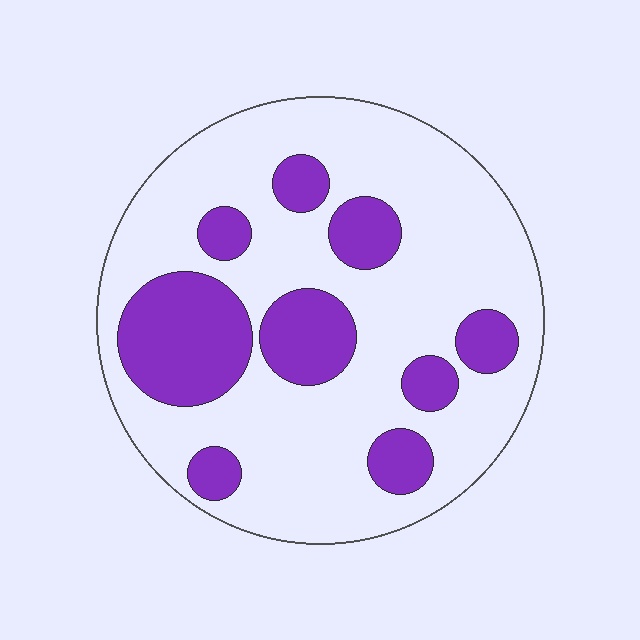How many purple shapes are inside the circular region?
9.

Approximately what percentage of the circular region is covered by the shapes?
Approximately 25%.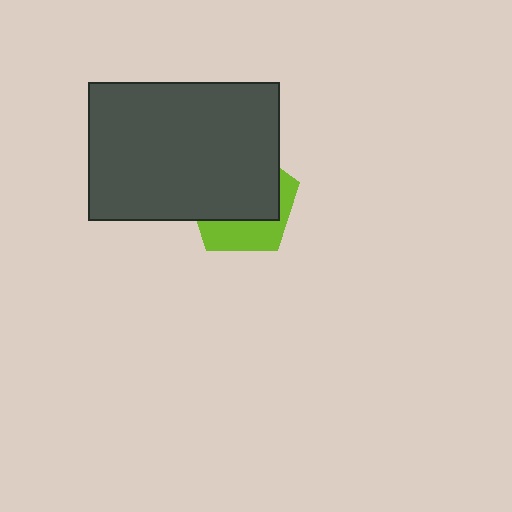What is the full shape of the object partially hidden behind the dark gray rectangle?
The partially hidden object is a lime pentagon.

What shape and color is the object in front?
The object in front is a dark gray rectangle.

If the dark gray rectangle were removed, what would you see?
You would see the complete lime pentagon.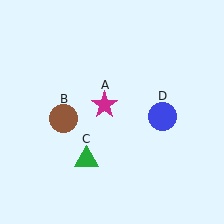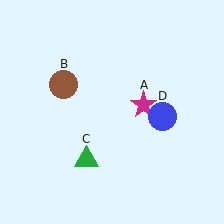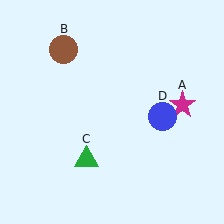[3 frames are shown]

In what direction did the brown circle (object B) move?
The brown circle (object B) moved up.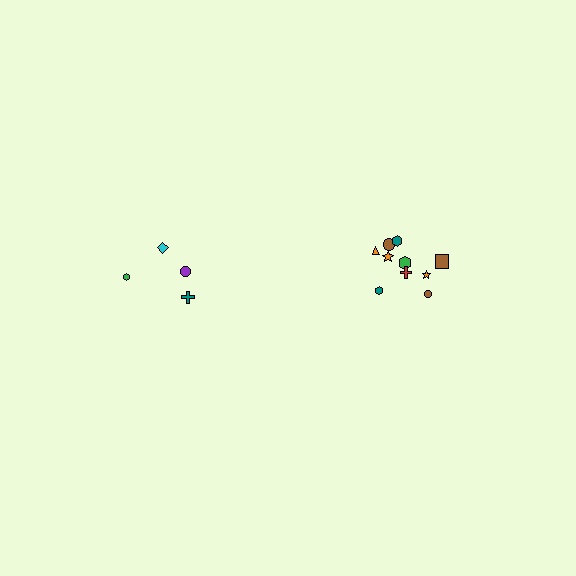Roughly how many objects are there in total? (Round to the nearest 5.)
Roughly 15 objects in total.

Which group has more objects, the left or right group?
The right group.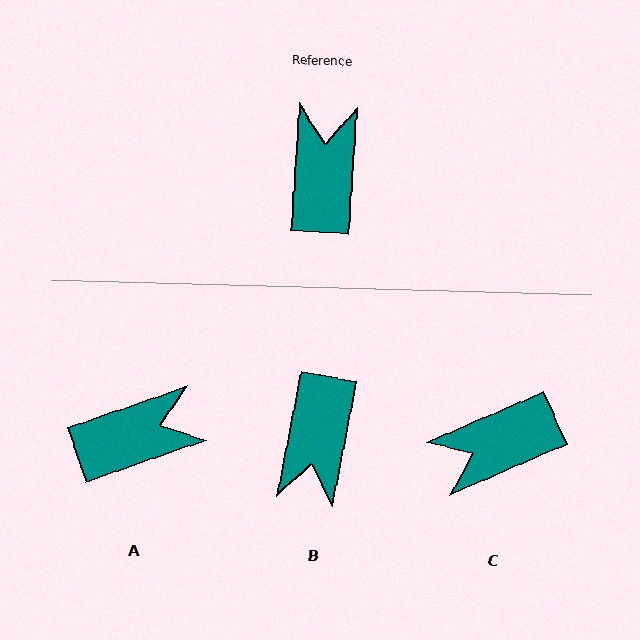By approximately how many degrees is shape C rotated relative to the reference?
Approximately 117 degrees counter-clockwise.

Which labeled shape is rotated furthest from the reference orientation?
B, about 173 degrees away.